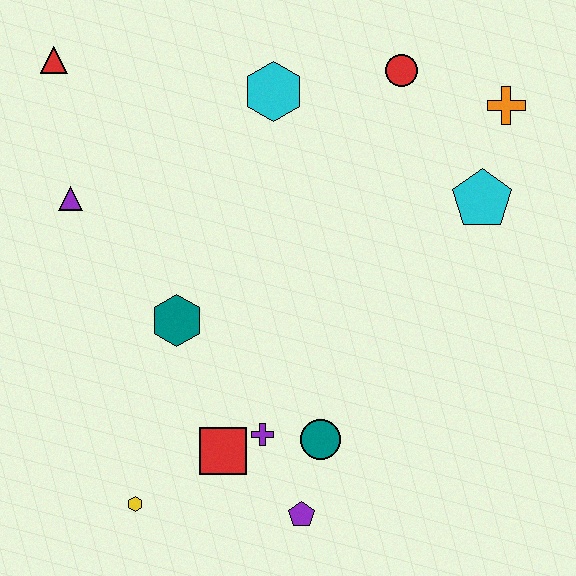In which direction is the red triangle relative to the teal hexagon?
The red triangle is above the teal hexagon.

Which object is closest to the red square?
The purple cross is closest to the red square.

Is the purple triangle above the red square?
Yes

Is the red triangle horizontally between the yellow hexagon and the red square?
No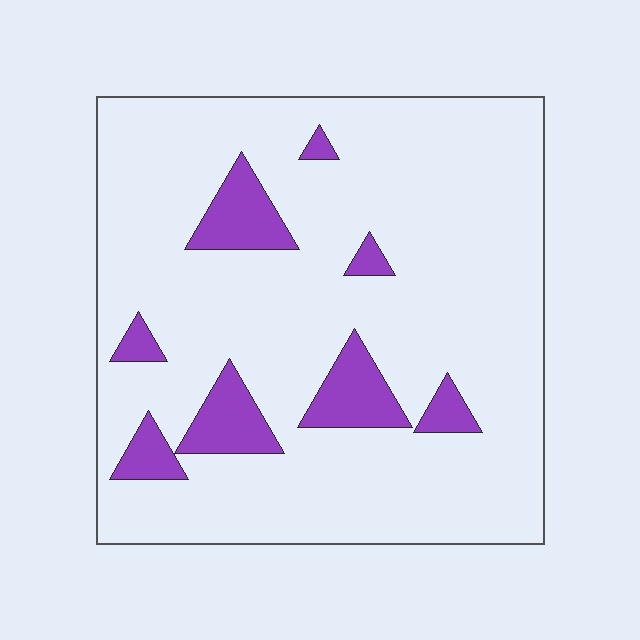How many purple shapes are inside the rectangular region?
8.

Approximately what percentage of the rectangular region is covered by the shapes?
Approximately 15%.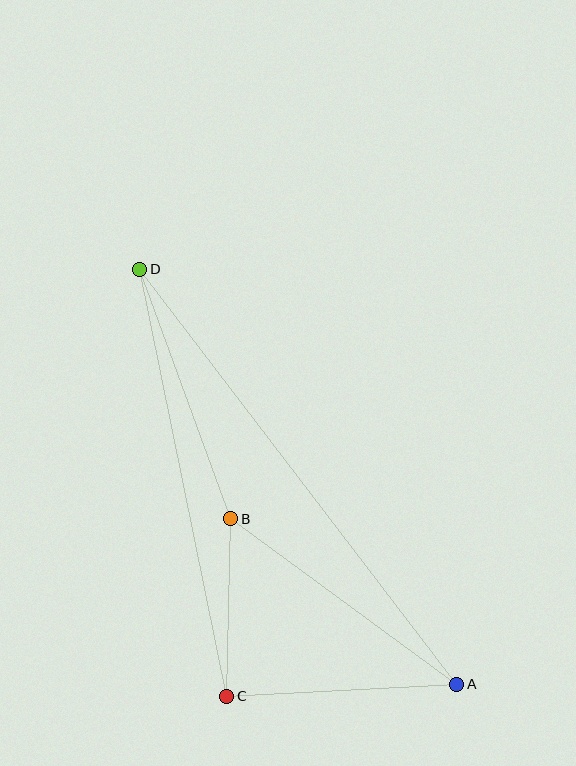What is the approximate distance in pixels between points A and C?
The distance between A and C is approximately 230 pixels.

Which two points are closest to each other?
Points B and C are closest to each other.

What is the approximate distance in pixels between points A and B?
The distance between A and B is approximately 281 pixels.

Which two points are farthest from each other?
Points A and D are farthest from each other.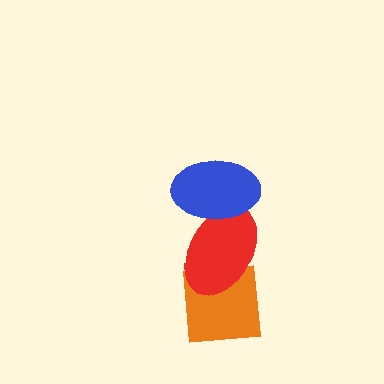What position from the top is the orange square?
The orange square is 3rd from the top.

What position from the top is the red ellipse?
The red ellipse is 2nd from the top.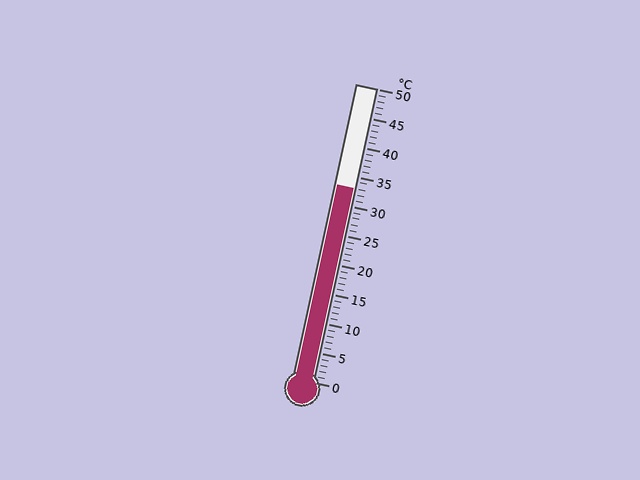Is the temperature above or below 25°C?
The temperature is above 25°C.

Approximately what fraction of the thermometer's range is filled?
The thermometer is filled to approximately 65% of its range.